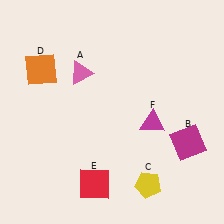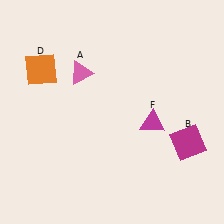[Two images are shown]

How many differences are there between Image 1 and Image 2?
There are 2 differences between the two images.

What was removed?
The red square (E), the yellow pentagon (C) were removed in Image 2.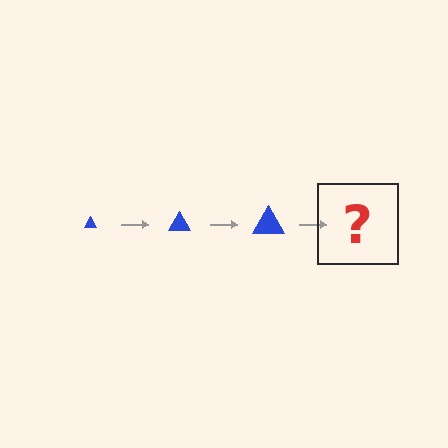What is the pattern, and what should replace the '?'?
The pattern is that the triangle gets progressively larger each step. The '?' should be a blue triangle, larger than the previous one.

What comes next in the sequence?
The next element should be a blue triangle, larger than the previous one.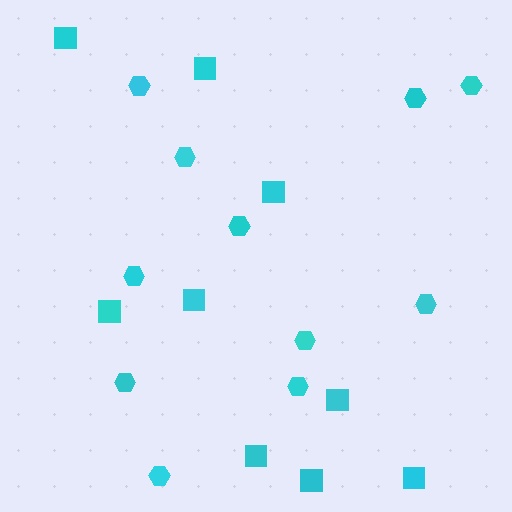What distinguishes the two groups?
There are 2 groups: one group of hexagons (11) and one group of squares (9).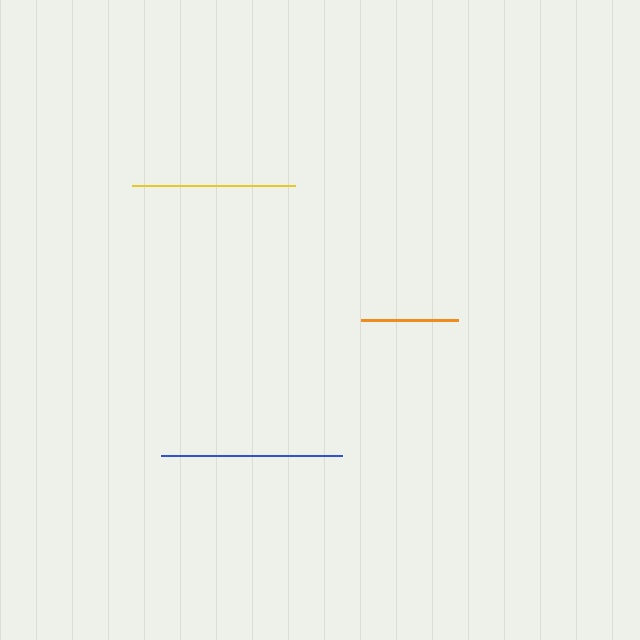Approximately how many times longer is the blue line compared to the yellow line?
The blue line is approximately 1.1 times the length of the yellow line.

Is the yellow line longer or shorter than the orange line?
The yellow line is longer than the orange line.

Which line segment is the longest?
The blue line is the longest at approximately 182 pixels.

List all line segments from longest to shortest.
From longest to shortest: blue, yellow, orange.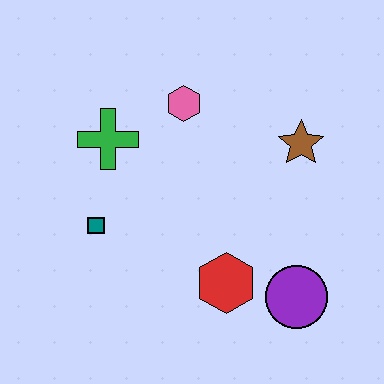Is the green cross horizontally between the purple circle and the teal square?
Yes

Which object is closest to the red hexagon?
The purple circle is closest to the red hexagon.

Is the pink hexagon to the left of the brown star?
Yes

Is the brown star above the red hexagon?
Yes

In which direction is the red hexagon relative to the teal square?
The red hexagon is to the right of the teal square.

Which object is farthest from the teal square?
The brown star is farthest from the teal square.